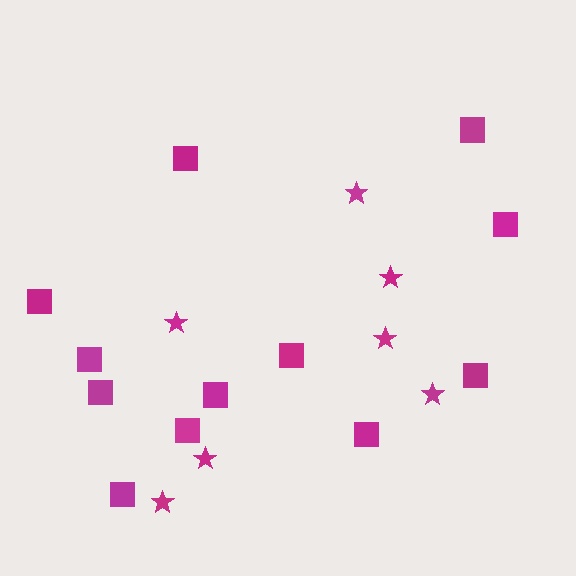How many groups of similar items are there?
There are 2 groups: one group of stars (7) and one group of squares (12).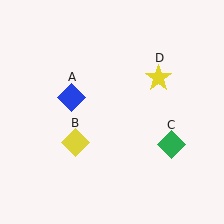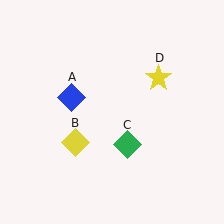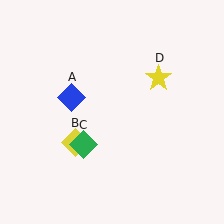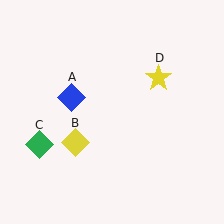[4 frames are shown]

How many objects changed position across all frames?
1 object changed position: green diamond (object C).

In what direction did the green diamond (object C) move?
The green diamond (object C) moved left.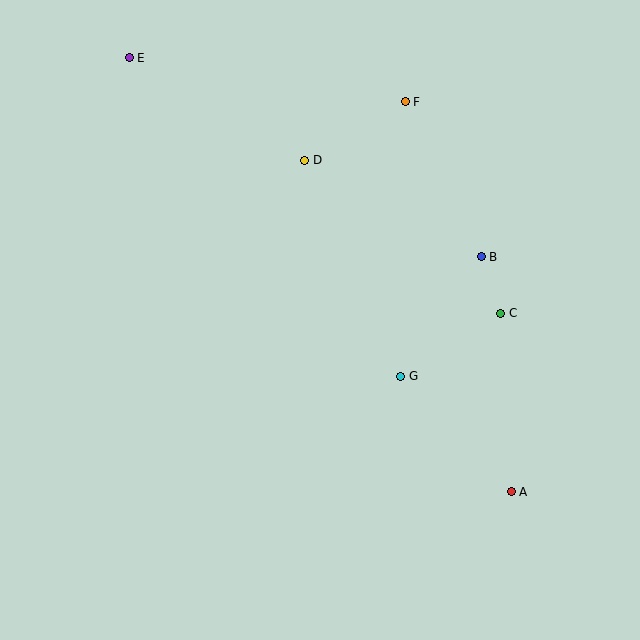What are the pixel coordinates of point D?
Point D is at (305, 160).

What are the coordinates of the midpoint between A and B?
The midpoint between A and B is at (496, 374).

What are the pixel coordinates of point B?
Point B is at (481, 257).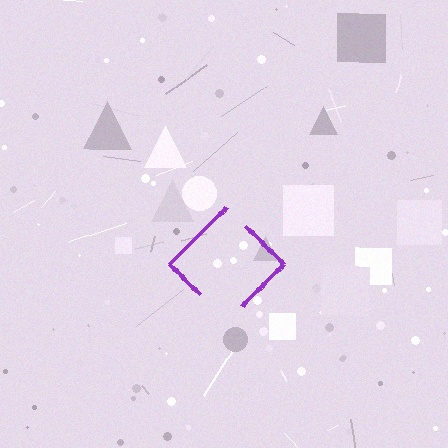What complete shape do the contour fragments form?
The contour fragments form a diamond.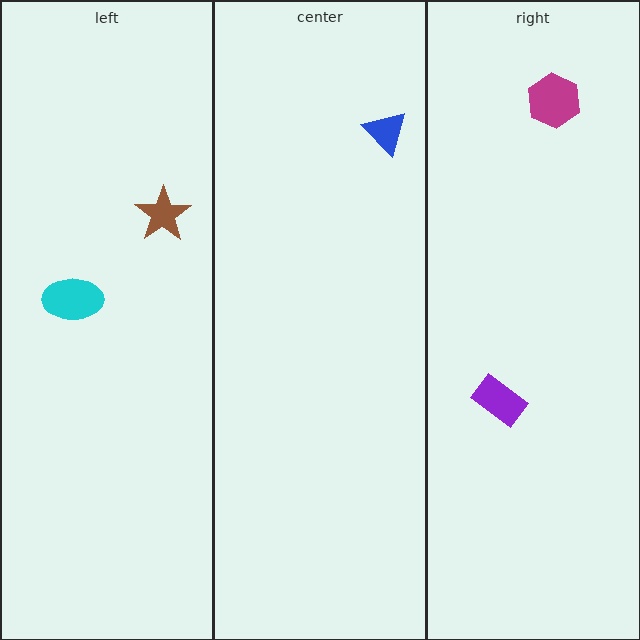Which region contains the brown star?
The left region.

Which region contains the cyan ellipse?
The left region.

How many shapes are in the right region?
2.